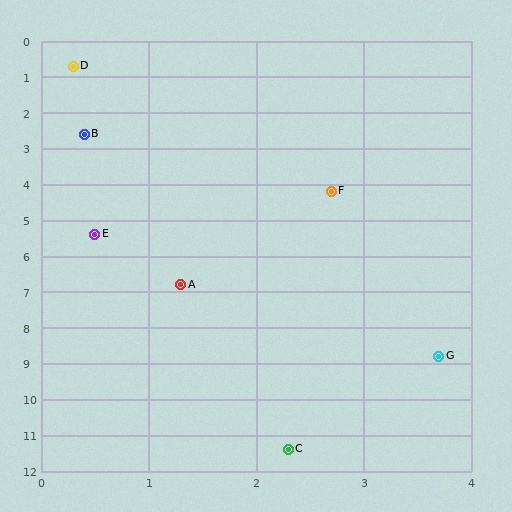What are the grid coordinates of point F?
Point F is at approximately (2.7, 4.2).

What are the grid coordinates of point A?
Point A is at approximately (1.3, 6.8).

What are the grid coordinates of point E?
Point E is at approximately (0.5, 5.4).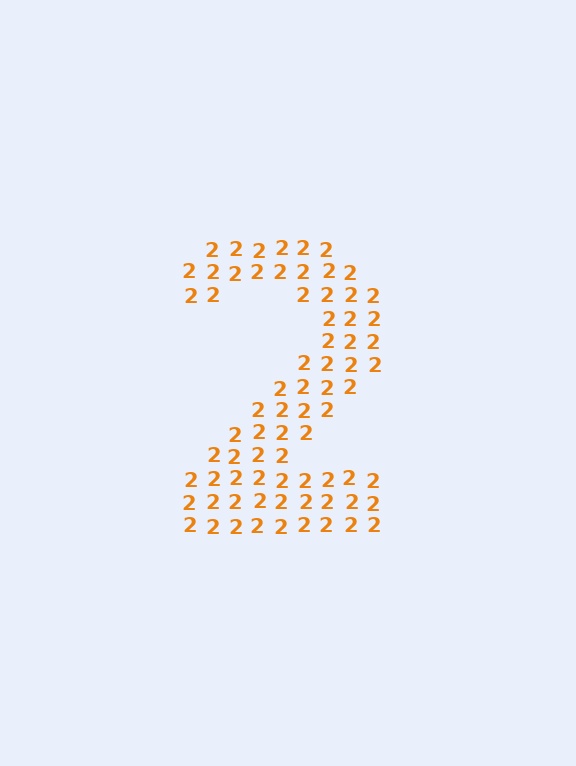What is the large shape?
The large shape is the digit 2.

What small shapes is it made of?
It is made of small digit 2's.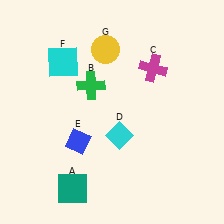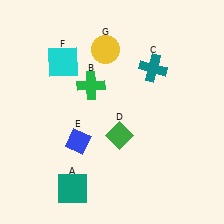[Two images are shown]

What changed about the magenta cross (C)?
In Image 1, C is magenta. In Image 2, it changed to teal.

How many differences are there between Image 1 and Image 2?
There are 2 differences between the two images.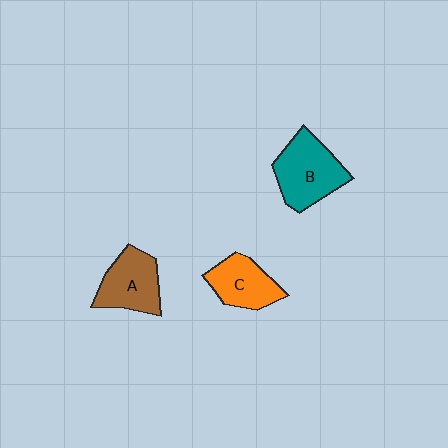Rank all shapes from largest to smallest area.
From largest to smallest: B (teal), A (brown), C (orange).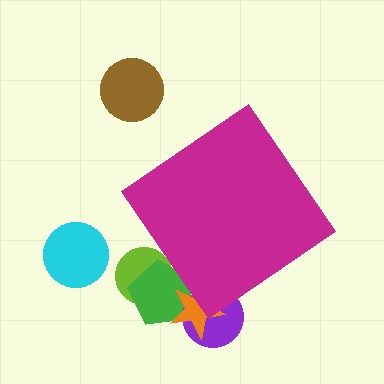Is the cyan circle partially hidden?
No, the cyan circle is fully visible.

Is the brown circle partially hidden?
No, the brown circle is fully visible.